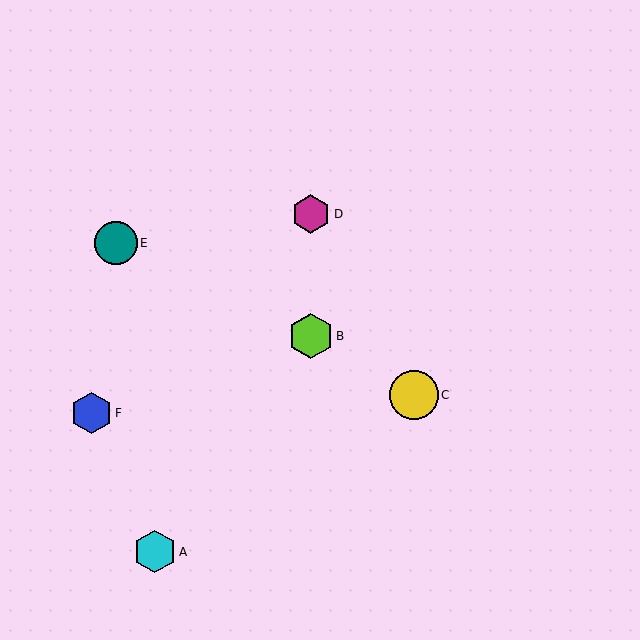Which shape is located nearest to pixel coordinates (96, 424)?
The blue hexagon (labeled F) at (92, 413) is nearest to that location.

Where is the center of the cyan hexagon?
The center of the cyan hexagon is at (155, 552).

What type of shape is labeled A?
Shape A is a cyan hexagon.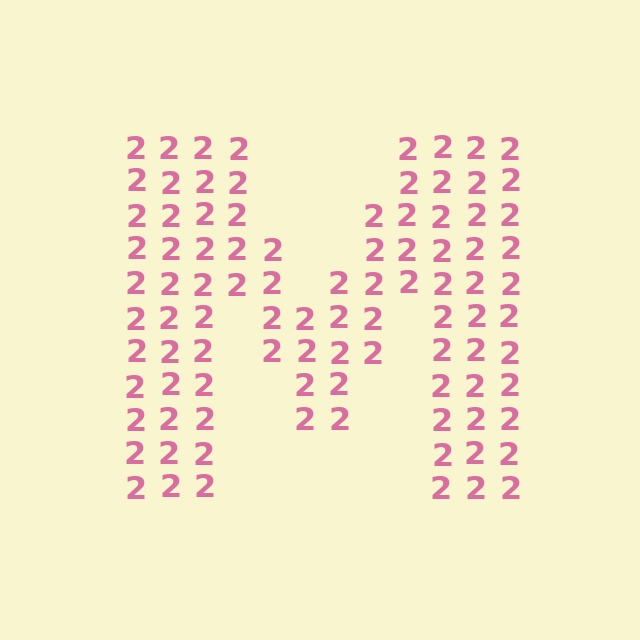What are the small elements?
The small elements are digit 2's.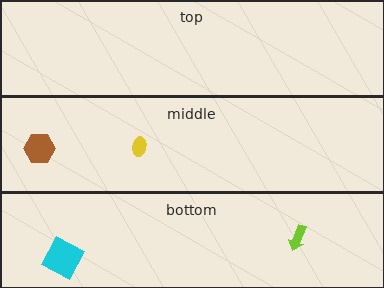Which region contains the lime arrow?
The bottom region.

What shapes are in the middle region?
The yellow ellipse, the brown hexagon.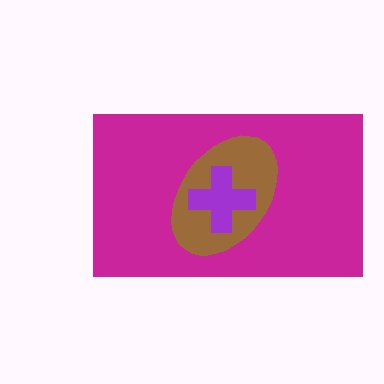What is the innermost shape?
The purple cross.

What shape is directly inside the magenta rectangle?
The brown ellipse.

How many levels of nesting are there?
3.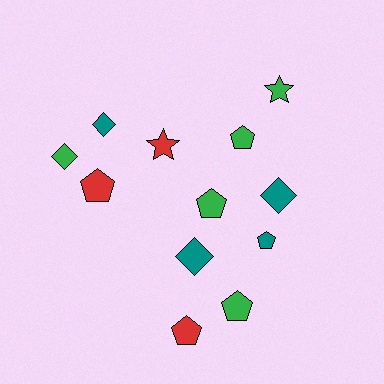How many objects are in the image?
There are 12 objects.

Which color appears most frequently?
Green, with 5 objects.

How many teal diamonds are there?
There are 3 teal diamonds.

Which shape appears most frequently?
Pentagon, with 6 objects.